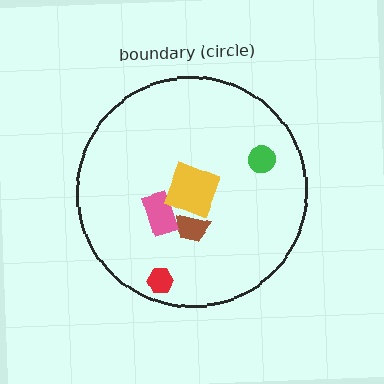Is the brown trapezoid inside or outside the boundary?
Inside.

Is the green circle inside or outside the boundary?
Inside.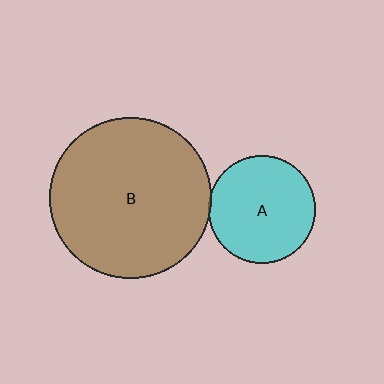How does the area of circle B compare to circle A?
Approximately 2.3 times.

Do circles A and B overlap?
Yes.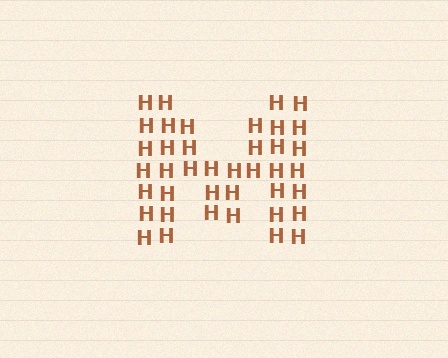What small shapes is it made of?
It is made of small letter H's.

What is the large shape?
The large shape is the letter M.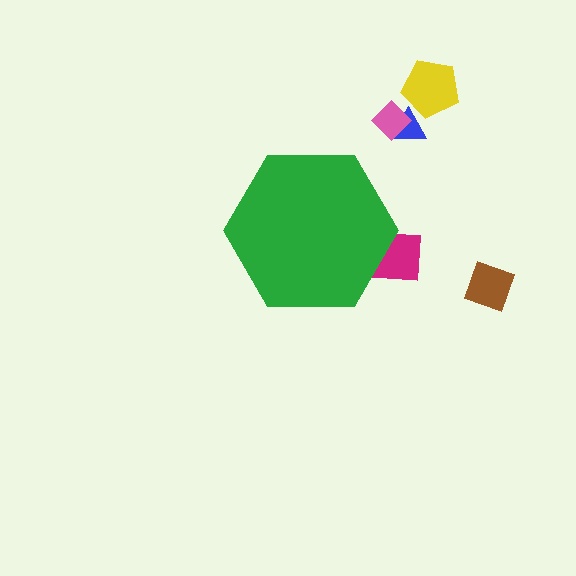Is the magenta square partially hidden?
Yes, the magenta square is partially hidden behind the green hexagon.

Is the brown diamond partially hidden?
No, the brown diamond is fully visible.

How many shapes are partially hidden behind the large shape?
1 shape is partially hidden.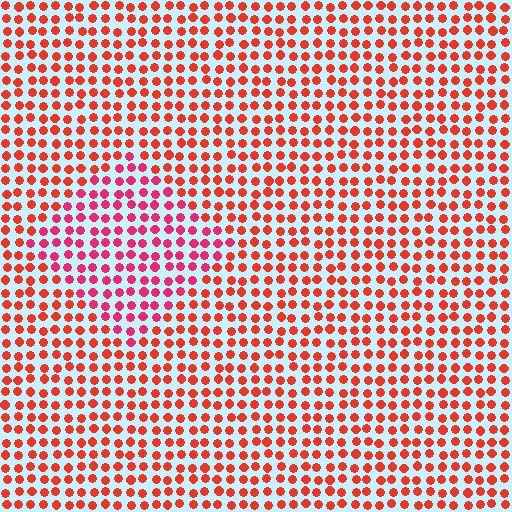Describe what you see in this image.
The image is filled with small red elements in a uniform arrangement. A diamond-shaped region is visible where the elements are tinted to a slightly different hue, forming a subtle color boundary.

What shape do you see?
I see a diamond.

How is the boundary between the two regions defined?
The boundary is defined purely by a slight shift in hue (about 28 degrees). Spacing, size, and orientation are identical on both sides.